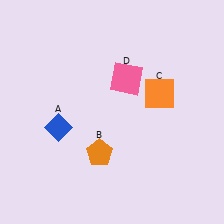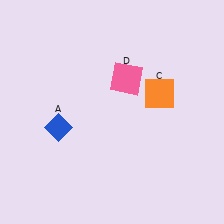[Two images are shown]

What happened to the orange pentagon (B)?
The orange pentagon (B) was removed in Image 2. It was in the bottom-left area of Image 1.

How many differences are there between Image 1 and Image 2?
There is 1 difference between the two images.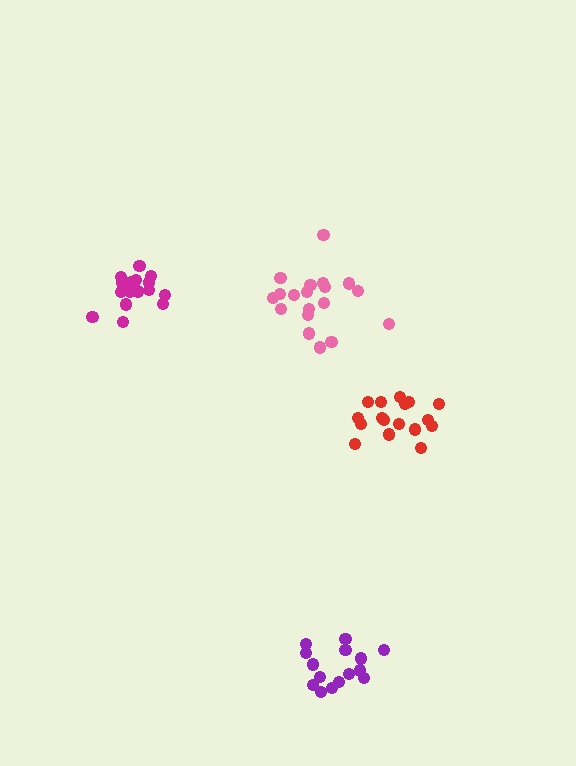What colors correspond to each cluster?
The clusters are colored: red, purple, pink, magenta.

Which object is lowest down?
The purple cluster is bottommost.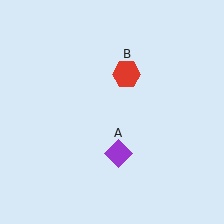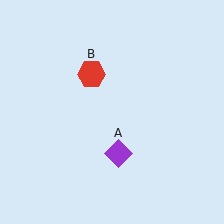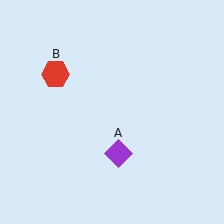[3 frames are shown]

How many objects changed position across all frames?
1 object changed position: red hexagon (object B).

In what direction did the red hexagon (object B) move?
The red hexagon (object B) moved left.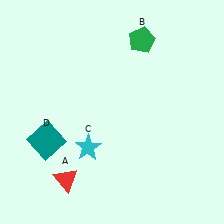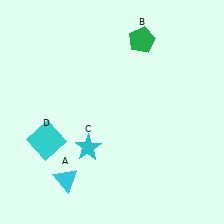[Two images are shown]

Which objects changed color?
A changed from red to cyan. D changed from teal to cyan.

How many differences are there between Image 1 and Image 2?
There are 2 differences between the two images.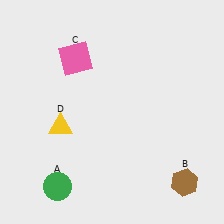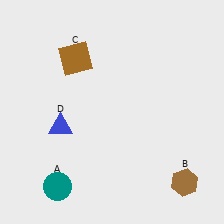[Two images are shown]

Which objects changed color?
A changed from green to teal. C changed from pink to brown. D changed from yellow to blue.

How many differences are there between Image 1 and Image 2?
There are 3 differences between the two images.